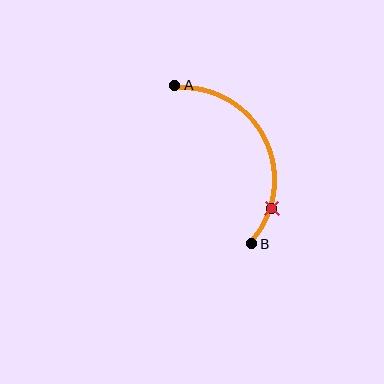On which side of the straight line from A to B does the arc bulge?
The arc bulges to the right of the straight line connecting A and B.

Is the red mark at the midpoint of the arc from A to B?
No. The red mark lies on the arc but is closer to endpoint B. The arc midpoint would be at the point on the curve equidistant along the arc from both A and B.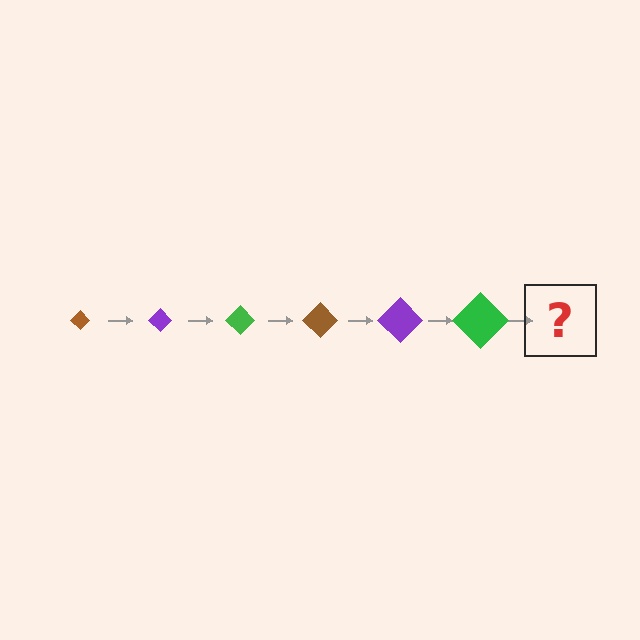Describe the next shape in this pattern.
It should be a brown diamond, larger than the previous one.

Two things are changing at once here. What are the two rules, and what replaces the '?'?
The two rules are that the diamond grows larger each step and the color cycles through brown, purple, and green. The '?' should be a brown diamond, larger than the previous one.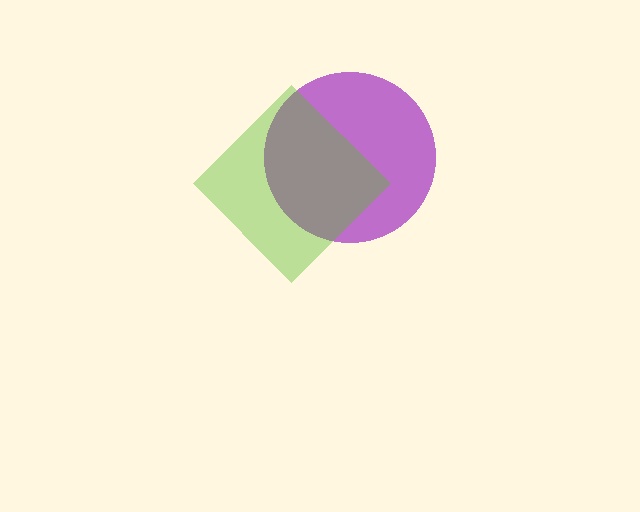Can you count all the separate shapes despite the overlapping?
Yes, there are 2 separate shapes.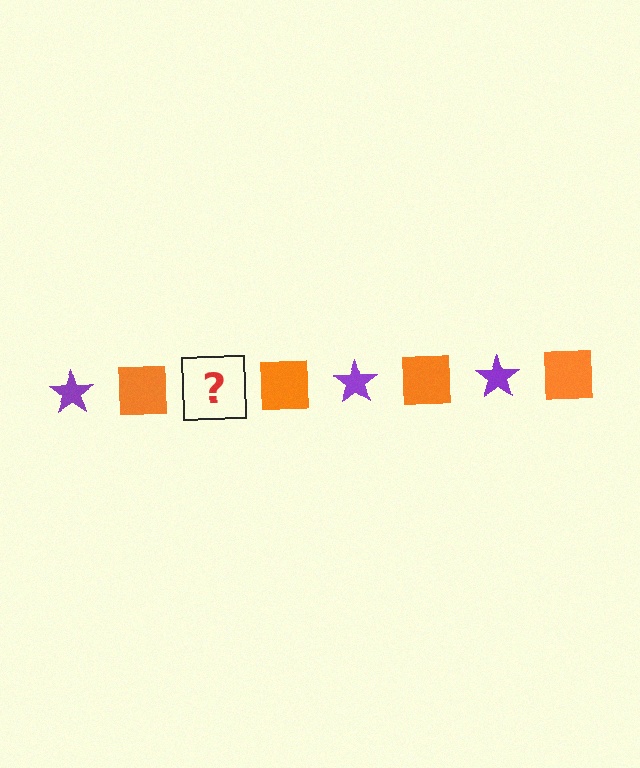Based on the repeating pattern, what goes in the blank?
The blank should be a purple star.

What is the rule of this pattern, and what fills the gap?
The rule is that the pattern alternates between purple star and orange square. The gap should be filled with a purple star.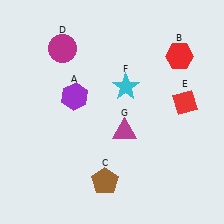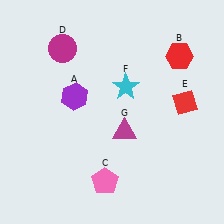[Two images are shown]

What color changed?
The pentagon (C) changed from brown in Image 1 to pink in Image 2.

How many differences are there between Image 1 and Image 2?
There is 1 difference between the two images.